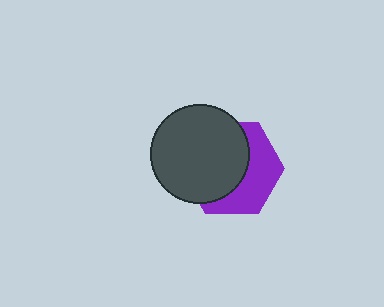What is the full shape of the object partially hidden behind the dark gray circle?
The partially hidden object is a purple hexagon.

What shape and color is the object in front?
The object in front is a dark gray circle.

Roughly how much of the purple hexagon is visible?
A small part of it is visible (roughly 43%).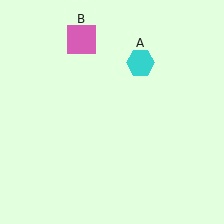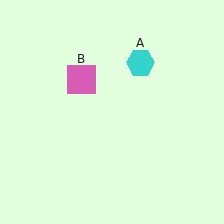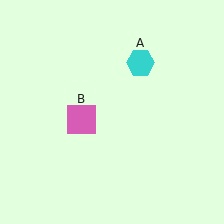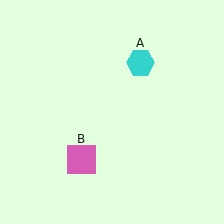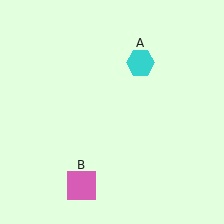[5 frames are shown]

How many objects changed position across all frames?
1 object changed position: pink square (object B).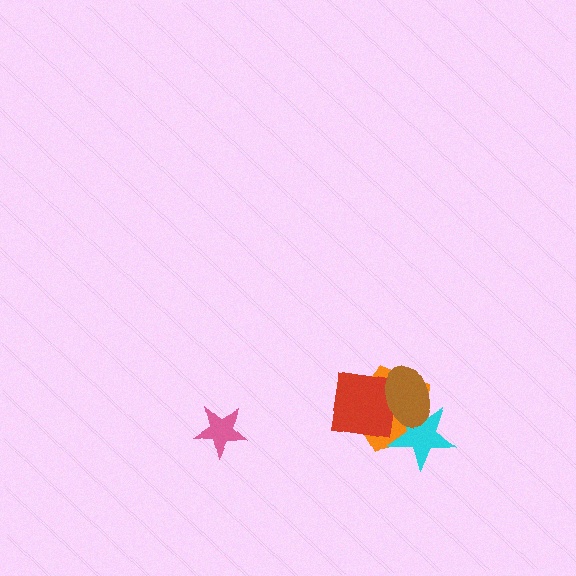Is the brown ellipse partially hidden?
No, no other shape covers it.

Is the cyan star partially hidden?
Yes, it is partially covered by another shape.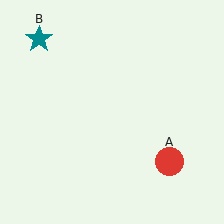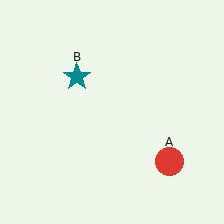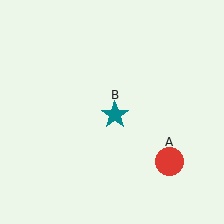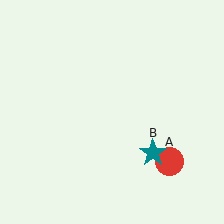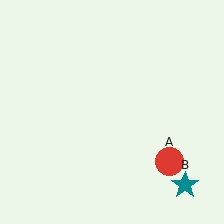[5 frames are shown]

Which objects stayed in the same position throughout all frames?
Red circle (object A) remained stationary.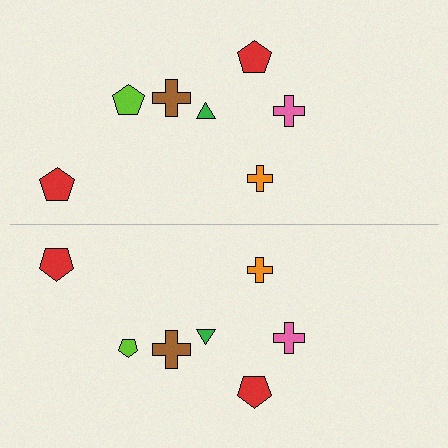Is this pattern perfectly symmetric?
No, the pattern is not perfectly symmetric. The lime pentagon on the bottom side has a different size than its mirror counterpart.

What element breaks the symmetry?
The lime pentagon on the bottom side has a different size than its mirror counterpart.